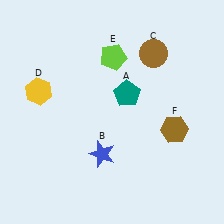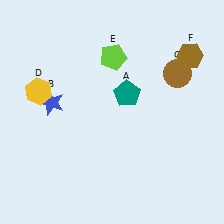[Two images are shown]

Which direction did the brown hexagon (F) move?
The brown hexagon (F) moved up.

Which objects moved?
The objects that moved are: the blue star (B), the brown circle (C), the brown hexagon (F).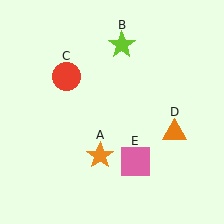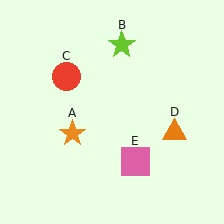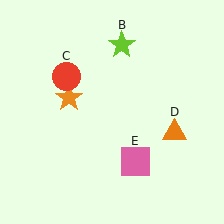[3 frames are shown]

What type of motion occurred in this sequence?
The orange star (object A) rotated clockwise around the center of the scene.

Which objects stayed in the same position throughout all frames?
Lime star (object B) and red circle (object C) and orange triangle (object D) and pink square (object E) remained stationary.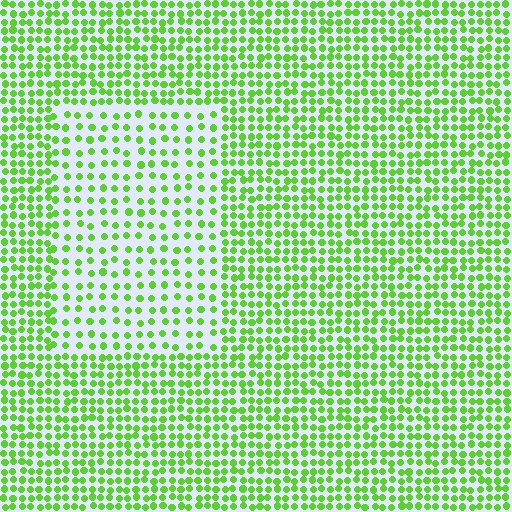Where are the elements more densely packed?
The elements are more densely packed outside the rectangle boundary.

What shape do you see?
I see a rectangle.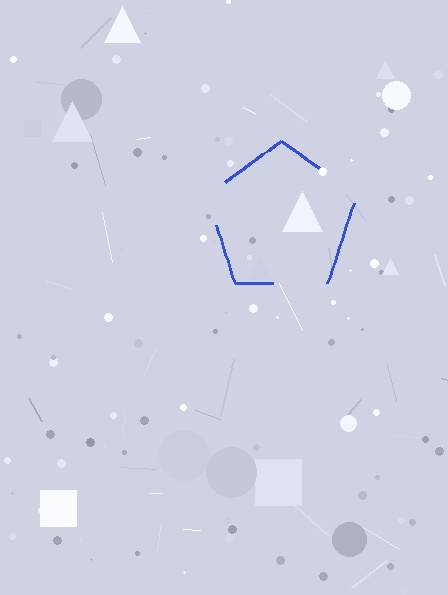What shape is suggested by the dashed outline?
The dashed outline suggests a pentagon.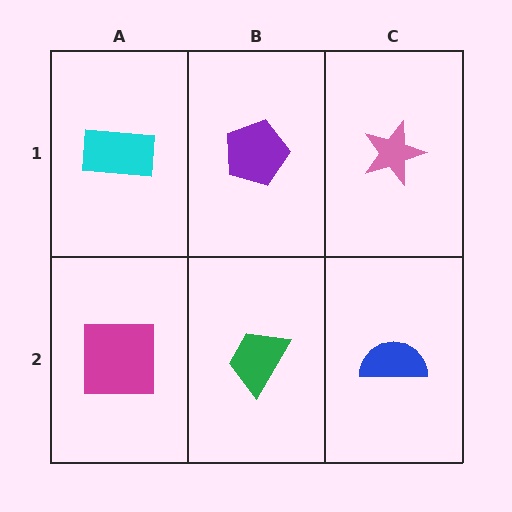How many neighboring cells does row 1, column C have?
2.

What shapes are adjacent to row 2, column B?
A purple pentagon (row 1, column B), a magenta square (row 2, column A), a blue semicircle (row 2, column C).